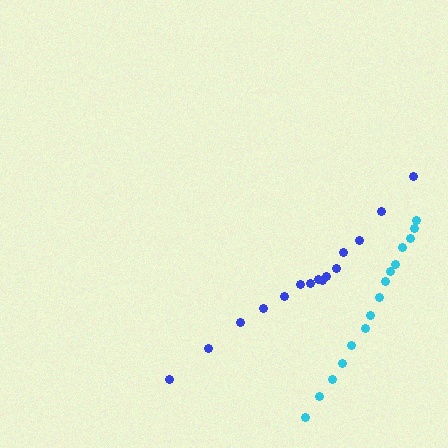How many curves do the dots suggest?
There are 2 distinct paths.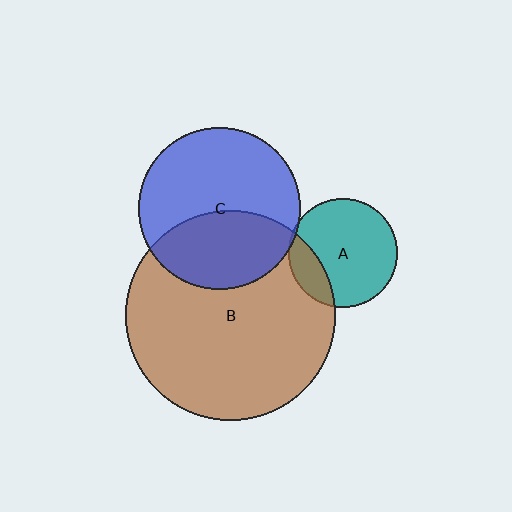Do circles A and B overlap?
Yes.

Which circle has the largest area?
Circle B (brown).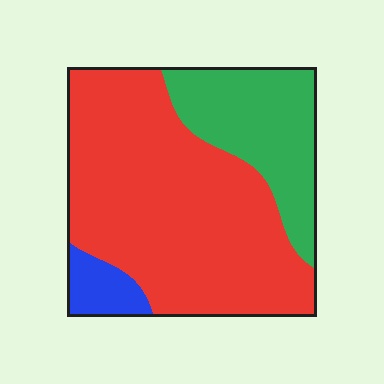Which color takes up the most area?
Red, at roughly 65%.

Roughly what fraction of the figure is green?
Green covers about 25% of the figure.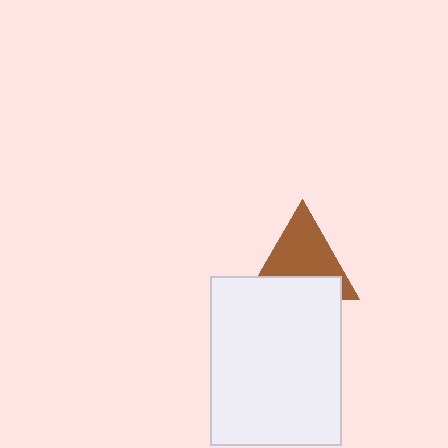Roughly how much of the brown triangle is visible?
About half of it is visible (roughly 63%).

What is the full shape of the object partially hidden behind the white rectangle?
The partially hidden object is a brown triangle.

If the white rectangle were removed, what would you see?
You would see the complete brown triangle.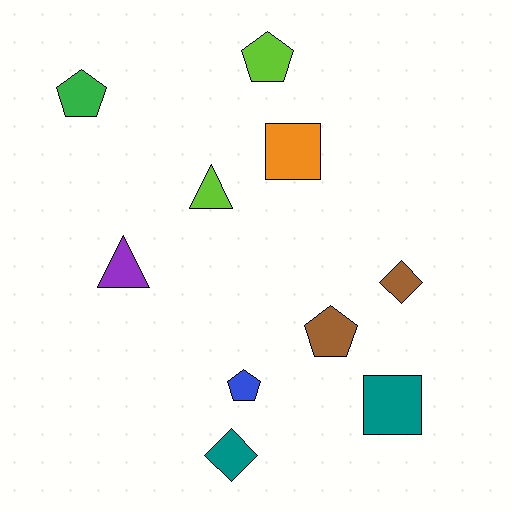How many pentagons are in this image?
There are 4 pentagons.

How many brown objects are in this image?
There are 2 brown objects.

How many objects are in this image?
There are 10 objects.